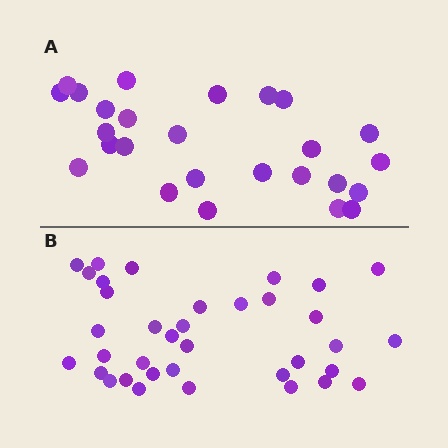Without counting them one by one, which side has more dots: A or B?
Region B (the bottom region) has more dots.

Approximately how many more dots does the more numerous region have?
Region B has roughly 10 or so more dots than region A.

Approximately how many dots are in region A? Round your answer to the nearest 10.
About 30 dots. (The exact count is 26, which rounds to 30.)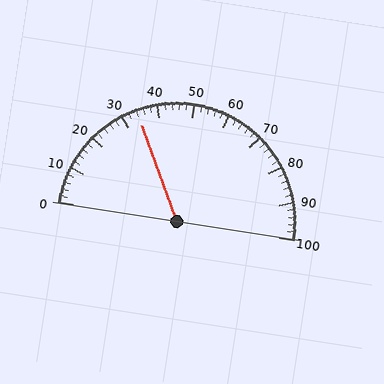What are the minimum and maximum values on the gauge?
The gauge ranges from 0 to 100.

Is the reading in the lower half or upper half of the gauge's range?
The reading is in the lower half of the range (0 to 100).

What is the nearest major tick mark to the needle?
The nearest major tick mark is 30.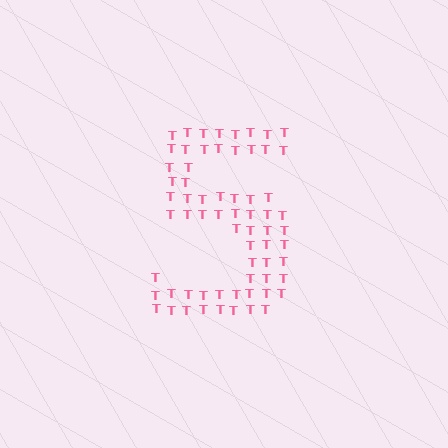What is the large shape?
The large shape is the digit 5.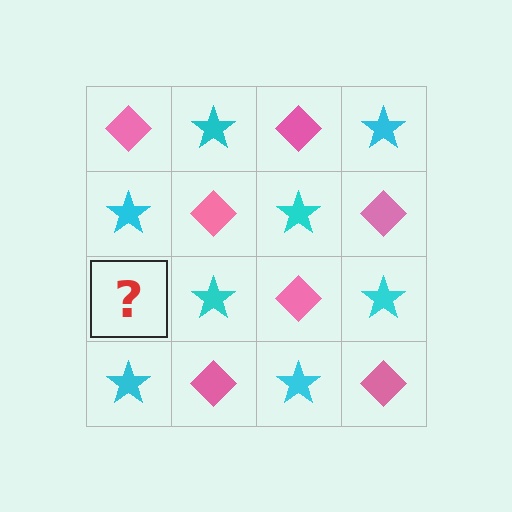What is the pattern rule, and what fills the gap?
The rule is that it alternates pink diamond and cyan star in a checkerboard pattern. The gap should be filled with a pink diamond.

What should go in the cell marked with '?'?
The missing cell should contain a pink diamond.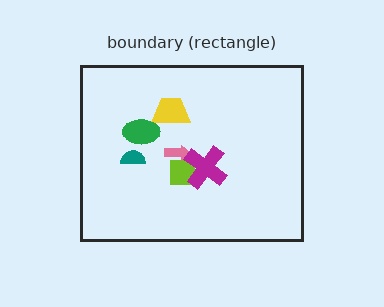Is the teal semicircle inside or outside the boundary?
Inside.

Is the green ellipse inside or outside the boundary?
Inside.